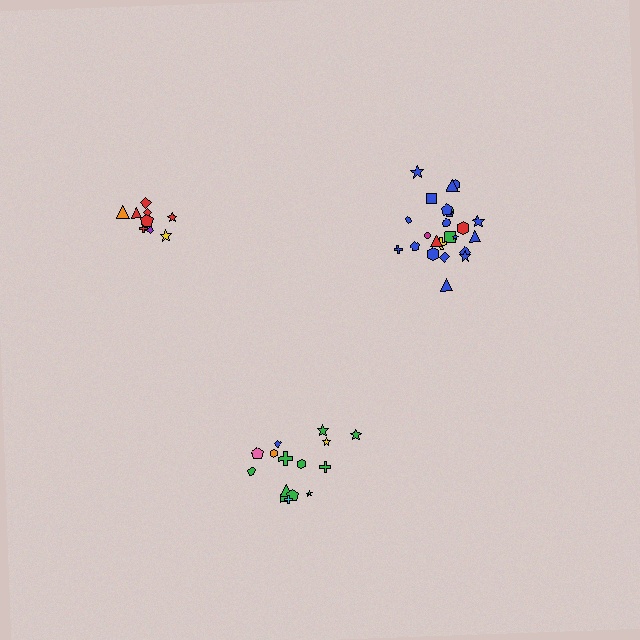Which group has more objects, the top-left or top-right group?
The top-right group.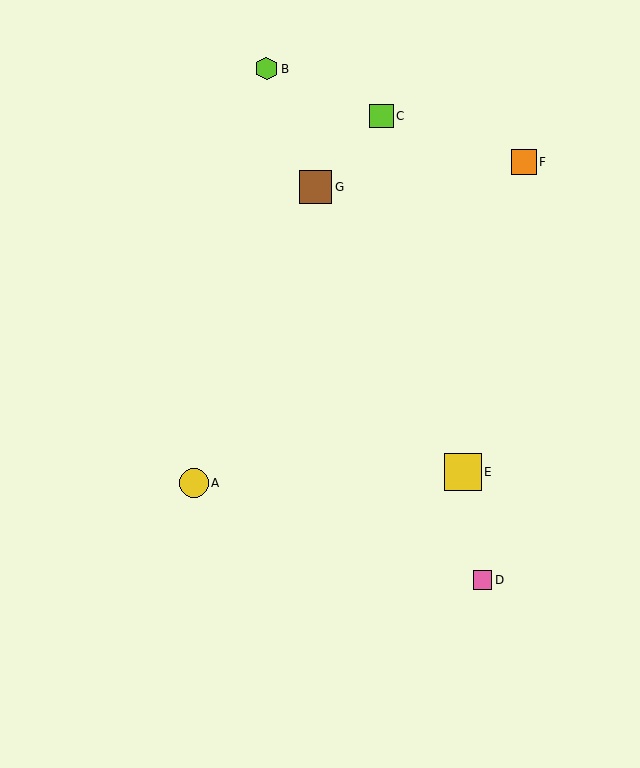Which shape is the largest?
The yellow square (labeled E) is the largest.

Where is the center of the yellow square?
The center of the yellow square is at (463, 472).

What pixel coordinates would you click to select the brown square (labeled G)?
Click at (316, 187) to select the brown square G.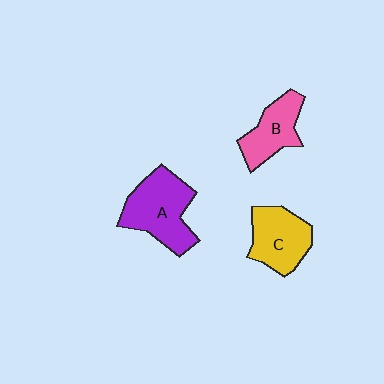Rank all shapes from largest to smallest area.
From largest to smallest: A (purple), C (yellow), B (pink).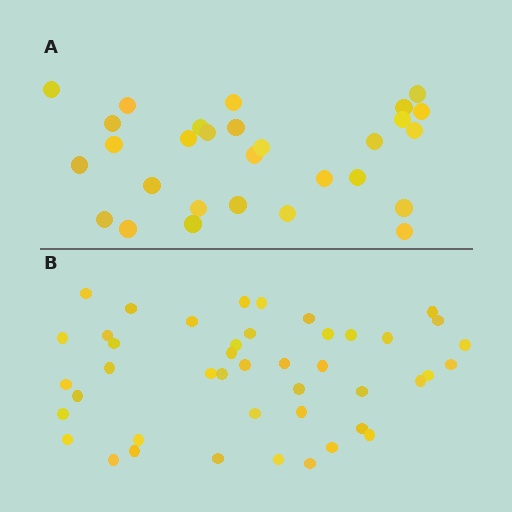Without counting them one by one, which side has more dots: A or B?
Region B (the bottom region) has more dots.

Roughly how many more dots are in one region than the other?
Region B has approximately 15 more dots than region A.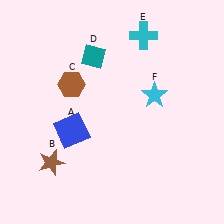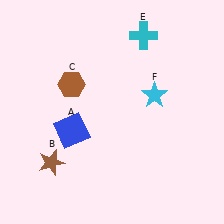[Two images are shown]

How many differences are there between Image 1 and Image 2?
There is 1 difference between the two images.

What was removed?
The teal diamond (D) was removed in Image 2.